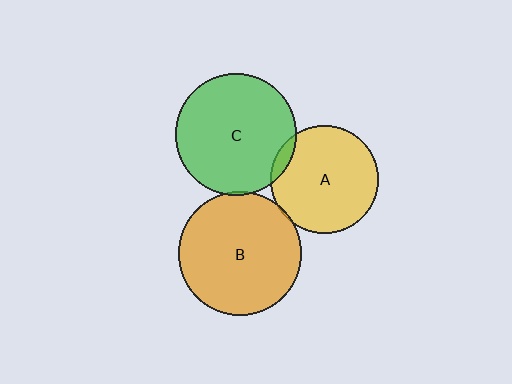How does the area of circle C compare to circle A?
Approximately 1.3 times.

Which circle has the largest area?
Circle B (orange).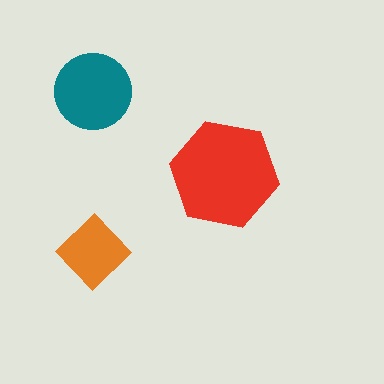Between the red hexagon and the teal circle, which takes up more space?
The red hexagon.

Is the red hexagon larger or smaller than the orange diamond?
Larger.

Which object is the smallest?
The orange diamond.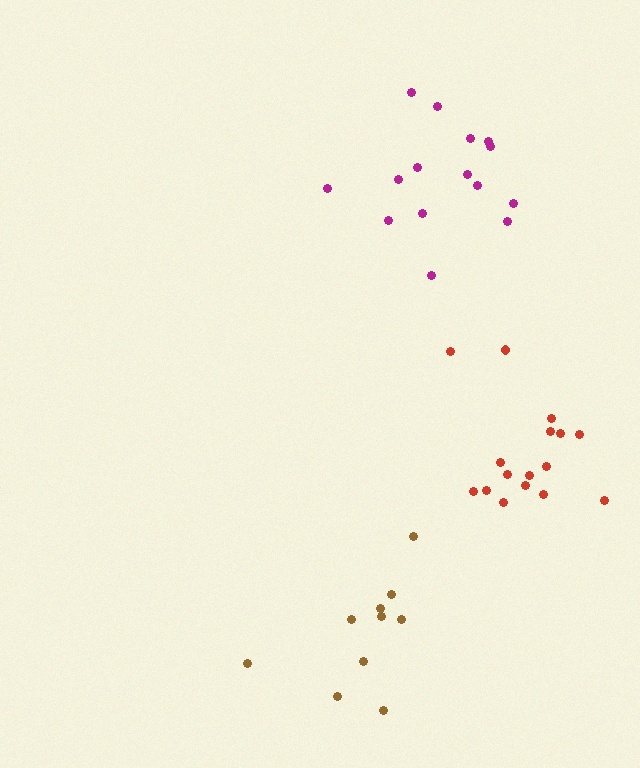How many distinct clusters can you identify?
There are 3 distinct clusters.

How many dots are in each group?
Group 1: 10 dots, Group 2: 15 dots, Group 3: 16 dots (41 total).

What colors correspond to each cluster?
The clusters are colored: brown, magenta, red.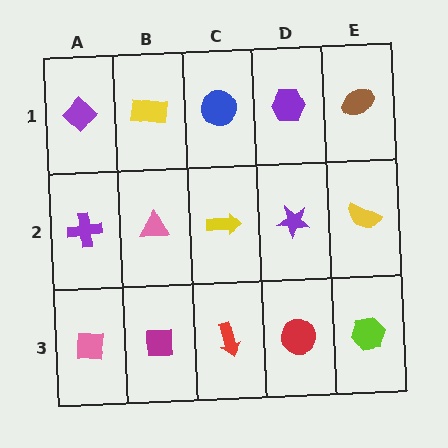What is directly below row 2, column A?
A pink square.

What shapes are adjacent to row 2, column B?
A yellow rectangle (row 1, column B), a magenta square (row 3, column B), a purple cross (row 2, column A), a yellow arrow (row 2, column C).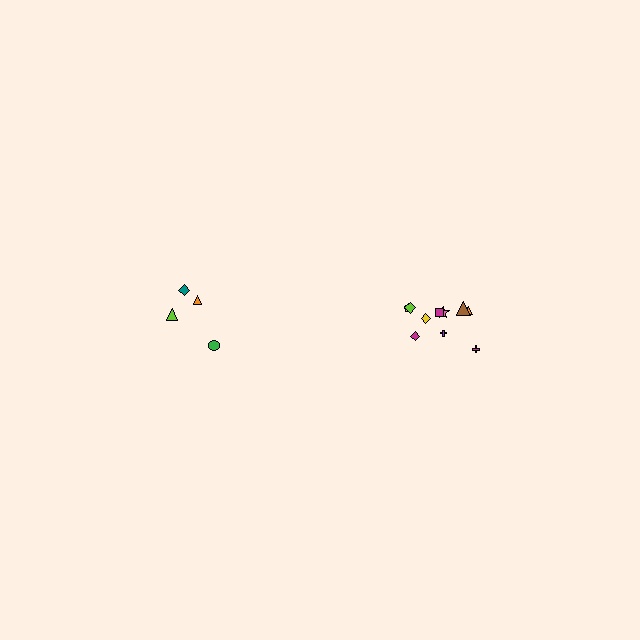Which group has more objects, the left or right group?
The right group.